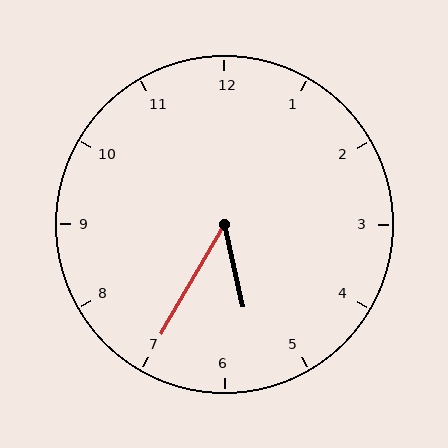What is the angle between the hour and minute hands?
Approximately 42 degrees.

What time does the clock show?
5:35.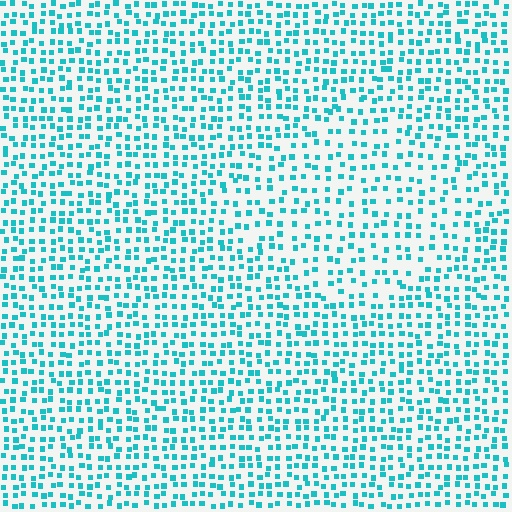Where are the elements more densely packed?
The elements are more densely packed outside the diamond boundary.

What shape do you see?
I see a diamond.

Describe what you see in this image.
The image contains small cyan elements arranged at two different densities. A diamond-shaped region is visible where the elements are less densely packed than the surrounding area.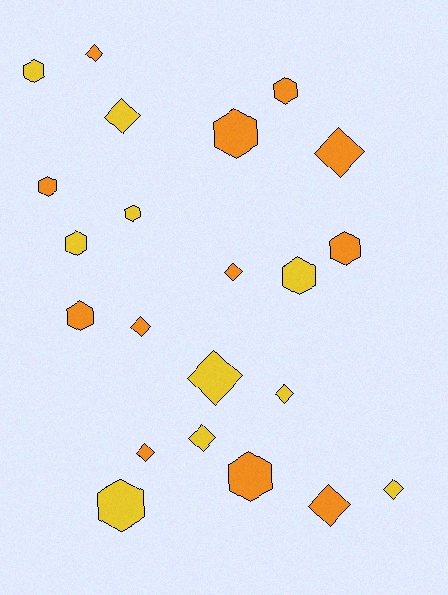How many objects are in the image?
There are 22 objects.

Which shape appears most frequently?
Diamond, with 11 objects.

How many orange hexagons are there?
There are 6 orange hexagons.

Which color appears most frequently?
Orange, with 12 objects.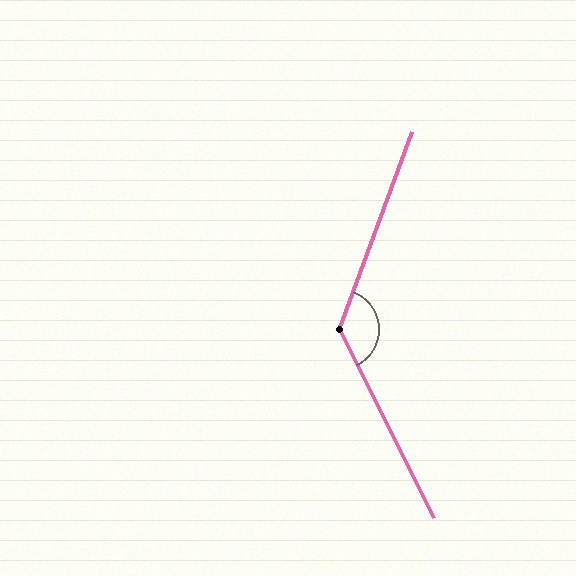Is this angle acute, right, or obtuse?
It is obtuse.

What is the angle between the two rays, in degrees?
Approximately 133 degrees.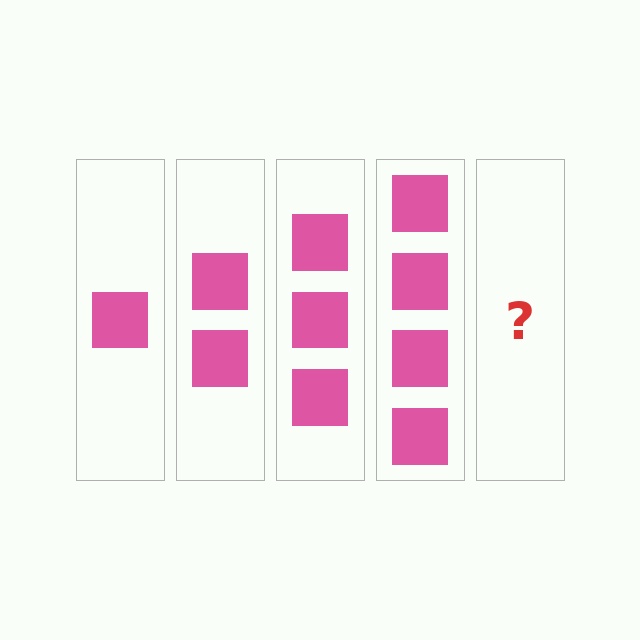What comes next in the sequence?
The next element should be 5 squares.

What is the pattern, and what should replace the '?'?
The pattern is that each step adds one more square. The '?' should be 5 squares.